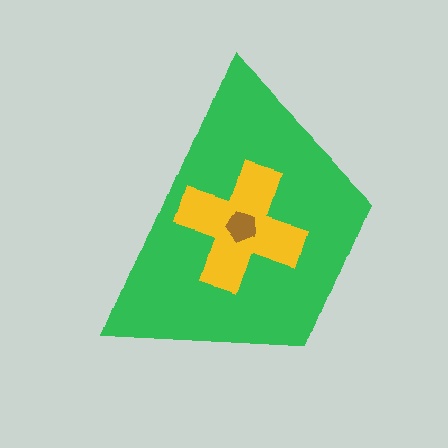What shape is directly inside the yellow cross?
The brown pentagon.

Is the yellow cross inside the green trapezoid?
Yes.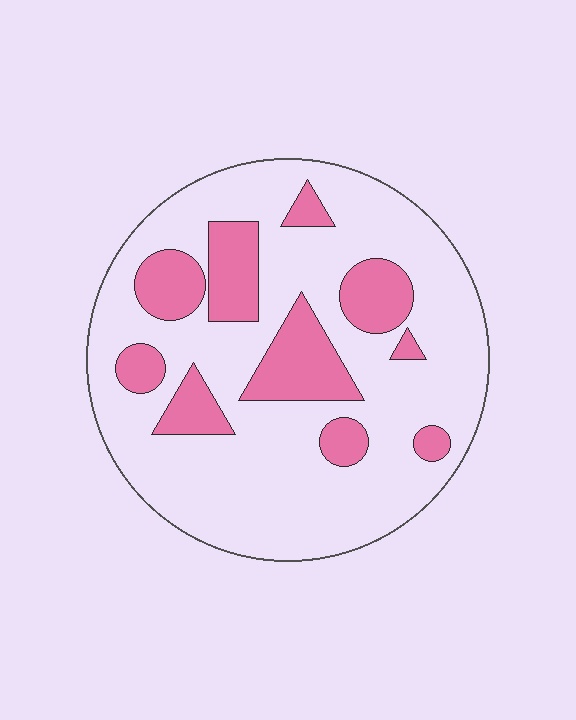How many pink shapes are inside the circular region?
10.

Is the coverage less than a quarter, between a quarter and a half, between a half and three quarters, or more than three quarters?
Less than a quarter.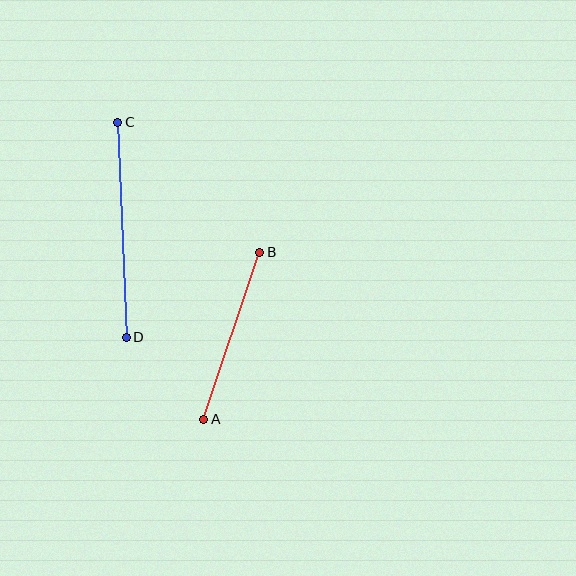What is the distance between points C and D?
The distance is approximately 215 pixels.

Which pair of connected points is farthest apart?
Points C and D are farthest apart.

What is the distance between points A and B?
The distance is approximately 176 pixels.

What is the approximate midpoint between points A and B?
The midpoint is at approximately (232, 336) pixels.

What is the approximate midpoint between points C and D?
The midpoint is at approximately (122, 230) pixels.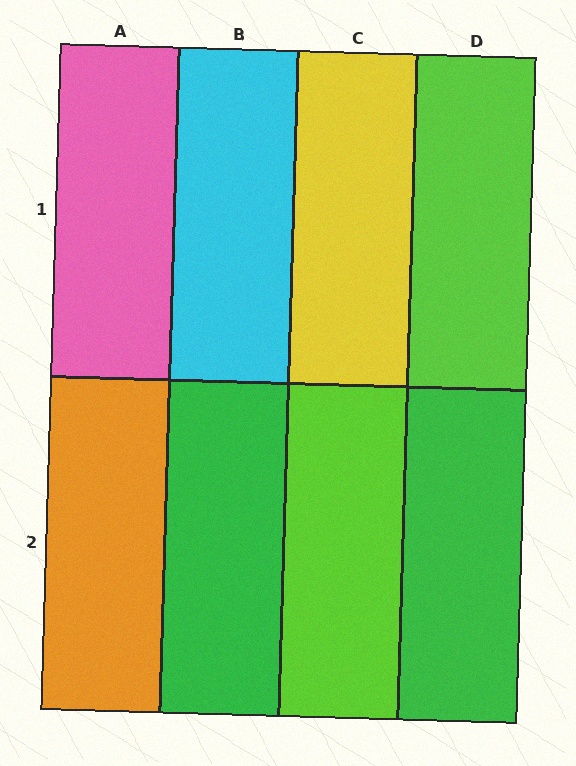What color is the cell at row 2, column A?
Orange.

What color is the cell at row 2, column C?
Lime.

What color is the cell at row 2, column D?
Green.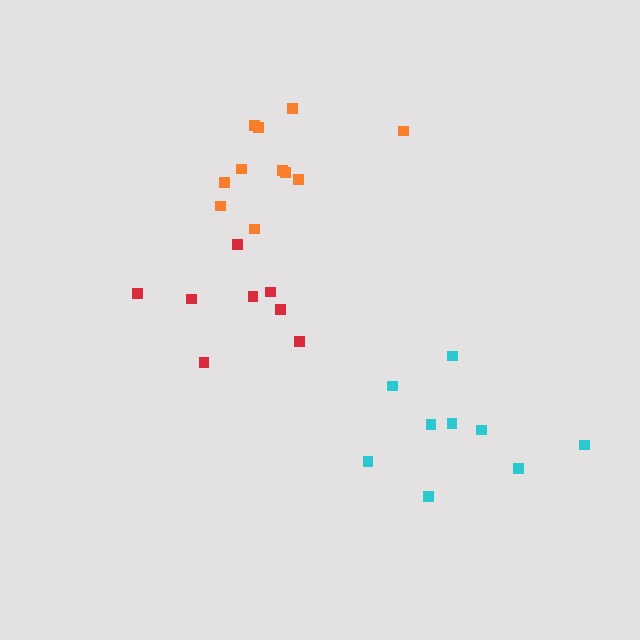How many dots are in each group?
Group 1: 8 dots, Group 2: 11 dots, Group 3: 9 dots (28 total).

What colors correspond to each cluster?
The clusters are colored: red, orange, cyan.